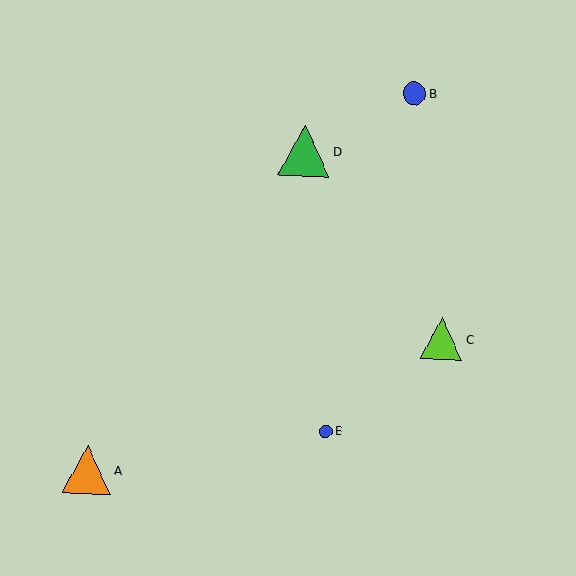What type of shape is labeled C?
Shape C is a lime triangle.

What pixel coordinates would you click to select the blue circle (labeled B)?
Click at (414, 93) to select the blue circle B.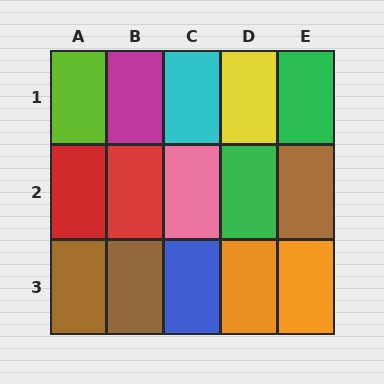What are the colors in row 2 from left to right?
Red, red, pink, green, brown.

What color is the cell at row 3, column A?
Brown.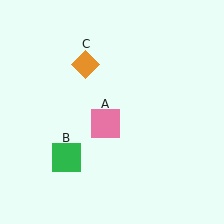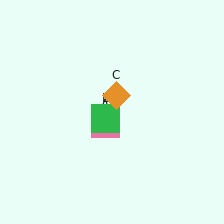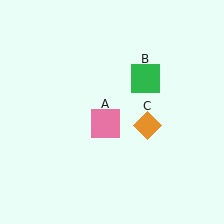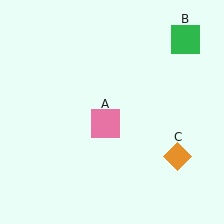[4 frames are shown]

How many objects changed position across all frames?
2 objects changed position: green square (object B), orange diamond (object C).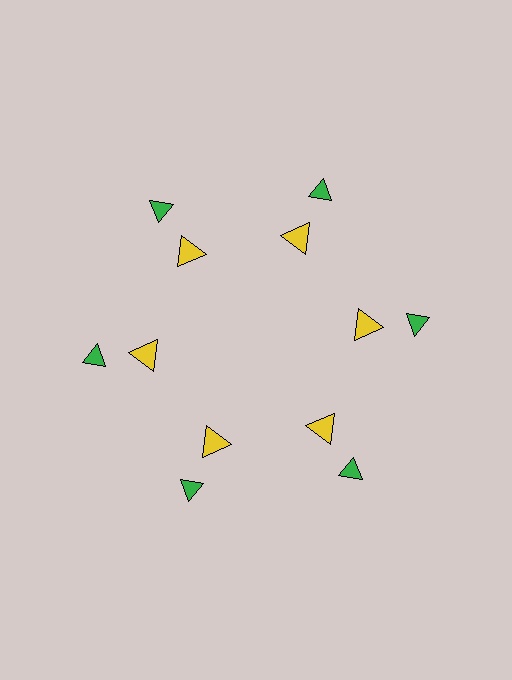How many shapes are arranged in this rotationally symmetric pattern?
There are 12 shapes, arranged in 6 groups of 2.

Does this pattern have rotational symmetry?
Yes, this pattern has 6-fold rotational symmetry. It looks the same after rotating 60 degrees around the center.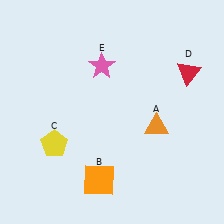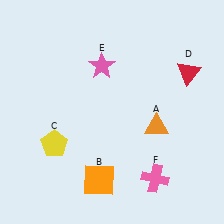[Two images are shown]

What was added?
A pink cross (F) was added in Image 2.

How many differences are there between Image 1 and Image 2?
There is 1 difference between the two images.